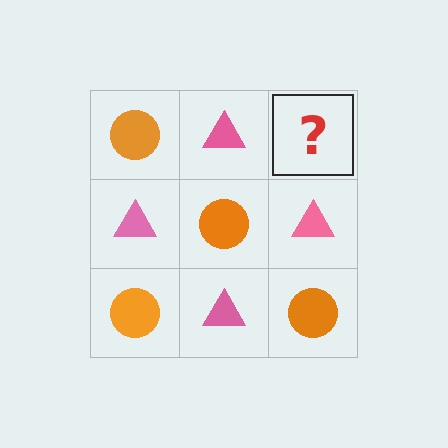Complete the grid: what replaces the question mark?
The question mark should be replaced with an orange circle.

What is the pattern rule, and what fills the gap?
The rule is that it alternates orange circle and pink triangle in a checkerboard pattern. The gap should be filled with an orange circle.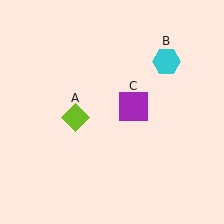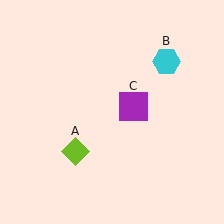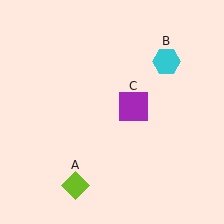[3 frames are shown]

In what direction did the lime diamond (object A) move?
The lime diamond (object A) moved down.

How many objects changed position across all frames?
1 object changed position: lime diamond (object A).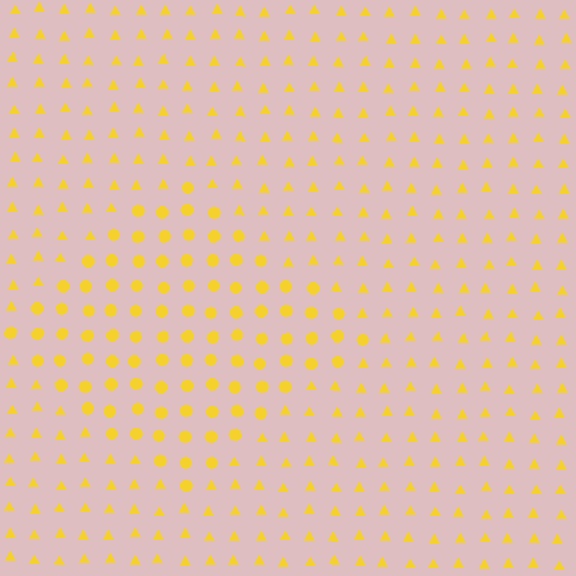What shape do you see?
I see a diamond.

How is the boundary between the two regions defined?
The boundary is defined by a change in element shape: circles inside vs. triangles outside. All elements share the same color and spacing.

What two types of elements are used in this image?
The image uses circles inside the diamond region and triangles outside it.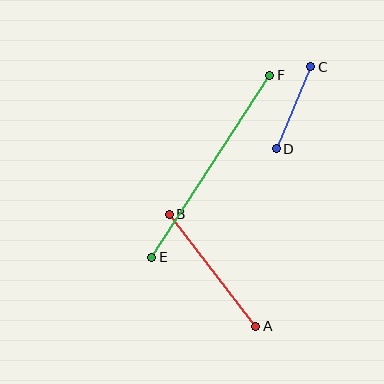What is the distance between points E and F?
The distance is approximately 217 pixels.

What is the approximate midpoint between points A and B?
The midpoint is at approximately (212, 270) pixels.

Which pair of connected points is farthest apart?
Points E and F are farthest apart.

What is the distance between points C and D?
The distance is approximately 89 pixels.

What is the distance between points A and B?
The distance is approximately 142 pixels.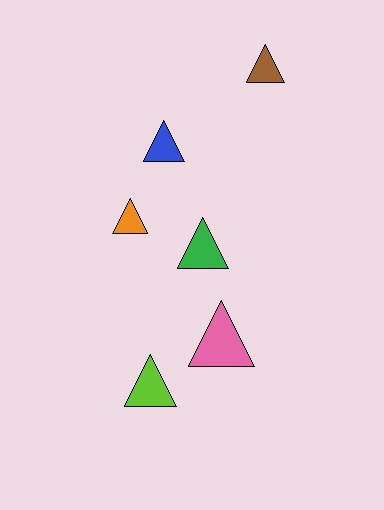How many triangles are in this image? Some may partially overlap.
There are 6 triangles.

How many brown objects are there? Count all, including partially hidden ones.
There is 1 brown object.